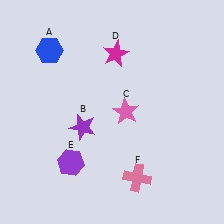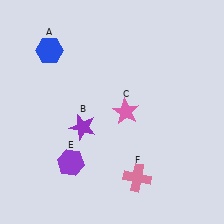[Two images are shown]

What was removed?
The magenta star (D) was removed in Image 2.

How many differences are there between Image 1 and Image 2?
There is 1 difference between the two images.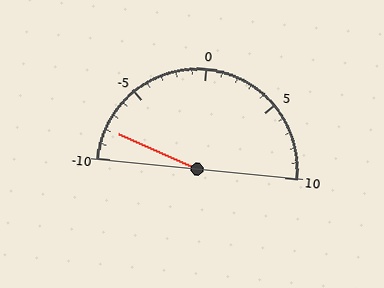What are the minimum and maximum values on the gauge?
The gauge ranges from -10 to 10.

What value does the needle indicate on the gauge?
The needle indicates approximately -8.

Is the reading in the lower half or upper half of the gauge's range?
The reading is in the lower half of the range (-10 to 10).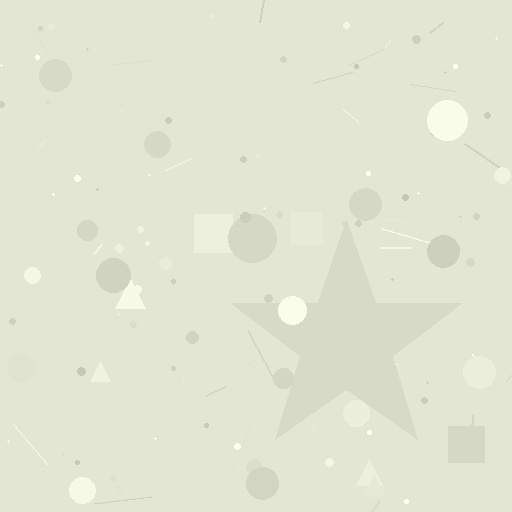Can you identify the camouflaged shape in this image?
The camouflaged shape is a star.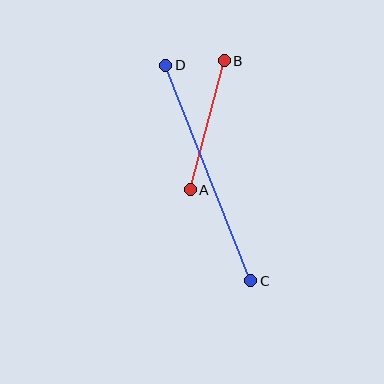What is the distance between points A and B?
The distance is approximately 133 pixels.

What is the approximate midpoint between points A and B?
The midpoint is at approximately (207, 125) pixels.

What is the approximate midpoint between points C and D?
The midpoint is at approximately (208, 173) pixels.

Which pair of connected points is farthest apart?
Points C and D are farthest apart.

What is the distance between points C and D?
The distance is approximately 231 pixels.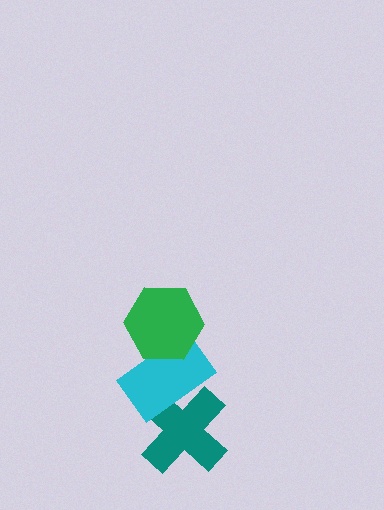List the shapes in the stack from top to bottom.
From top to bottom: the green hexagon, the cyan rectangle, the teal cross.